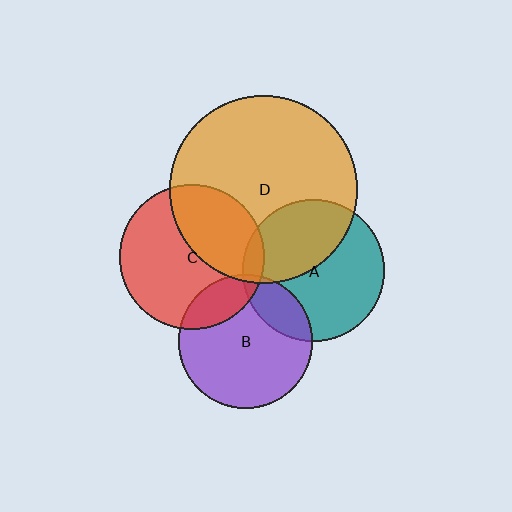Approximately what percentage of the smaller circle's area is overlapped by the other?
Approximately 20%.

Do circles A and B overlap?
Yes.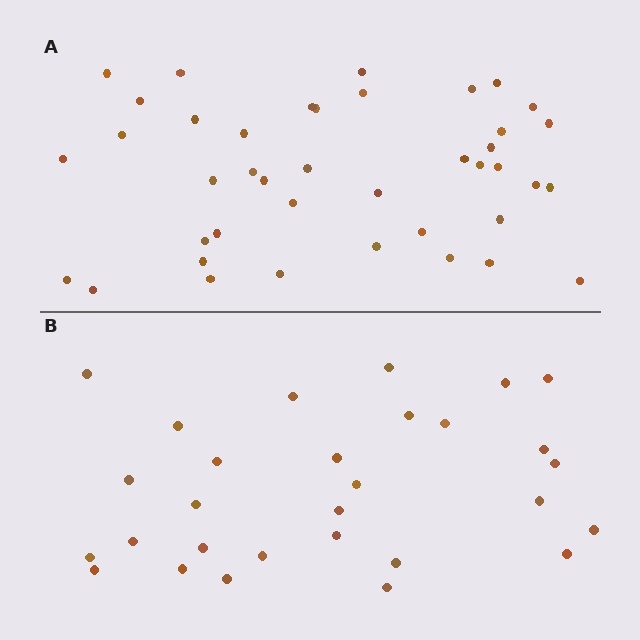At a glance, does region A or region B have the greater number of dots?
Region A (the top region) has more dots.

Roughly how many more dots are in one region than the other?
Region A has roughly 12 or so more dots than region B.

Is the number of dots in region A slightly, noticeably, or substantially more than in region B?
Region A has noticeably more, but not dramatically so. The ratio is roughly 1.4 to 1.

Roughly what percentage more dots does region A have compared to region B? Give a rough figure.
About 40% more.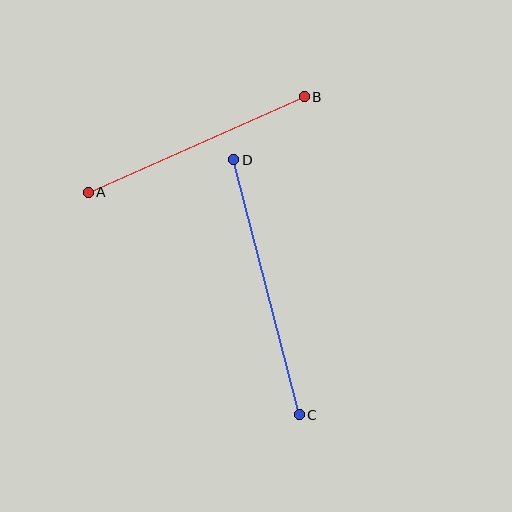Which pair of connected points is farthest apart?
Points C and D are farthest apart.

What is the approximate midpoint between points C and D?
The midpoint is at approximately (266, 287) pixels.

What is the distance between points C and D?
The distance is approximately 263 pixels.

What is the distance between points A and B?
The distance is approximately 236 pixels.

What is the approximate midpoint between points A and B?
The midpoint is at approximately (196, 144) pixels.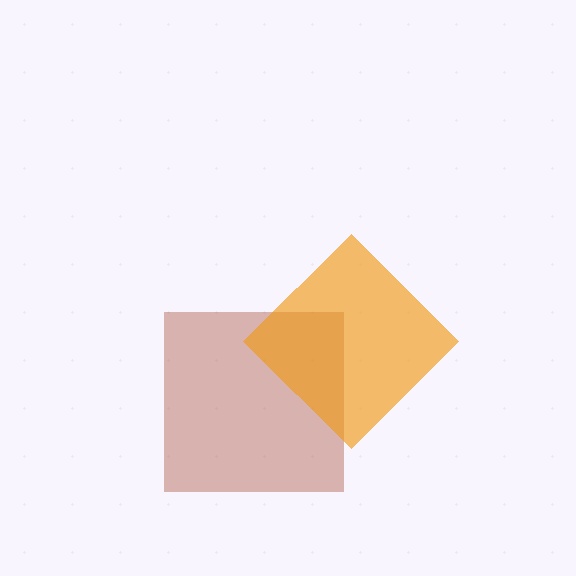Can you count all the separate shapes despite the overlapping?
Yes, there are 2 separate shapes.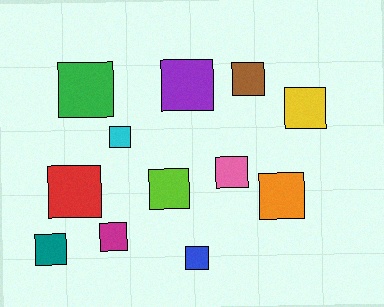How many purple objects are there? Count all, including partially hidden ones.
There is 1 purple object.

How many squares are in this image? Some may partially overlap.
There are 12 squares.